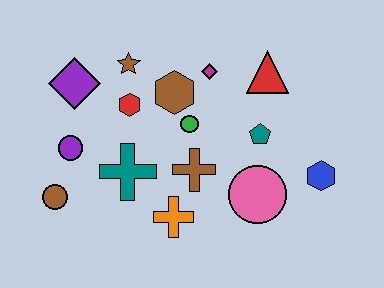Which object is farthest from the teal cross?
The blue hexagon is farthest from the teal cross.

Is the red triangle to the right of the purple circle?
Yes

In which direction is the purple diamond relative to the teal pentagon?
The purple diamond is to the left of the teal pentagon.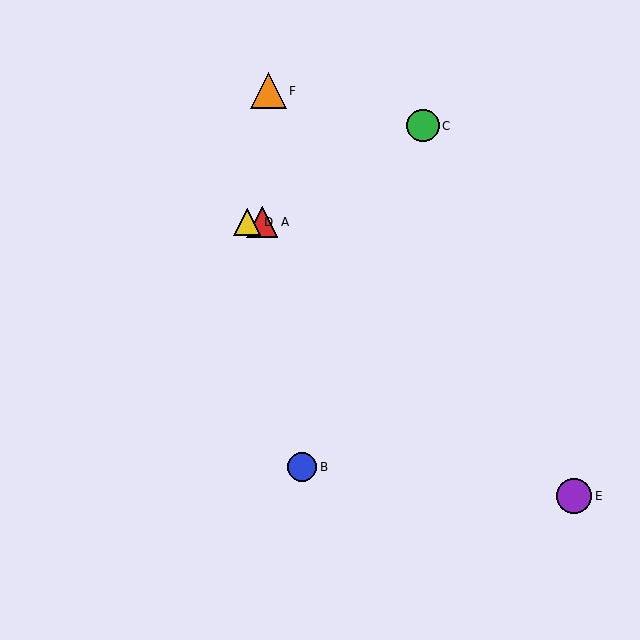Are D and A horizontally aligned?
Yes, both are at y≈222.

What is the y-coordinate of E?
Object E is at y≈496.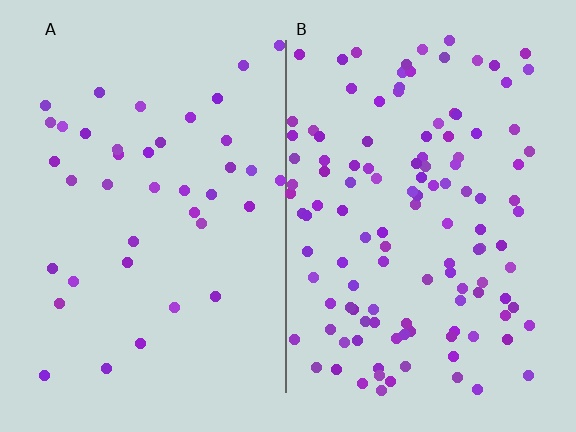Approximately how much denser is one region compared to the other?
Approximately 3.1× — region B over region A.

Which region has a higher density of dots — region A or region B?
B (the right).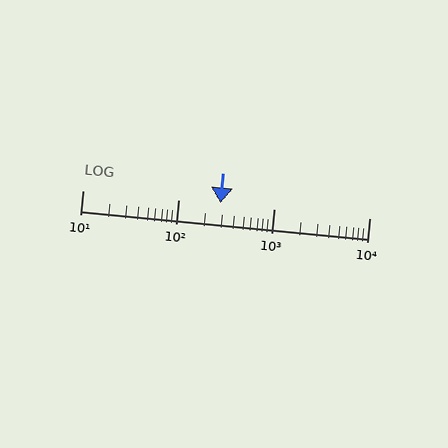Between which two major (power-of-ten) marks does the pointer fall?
The pointer is between 100 and 1000.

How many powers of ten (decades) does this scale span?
The scale spans 3 decades, from 10 to 10000.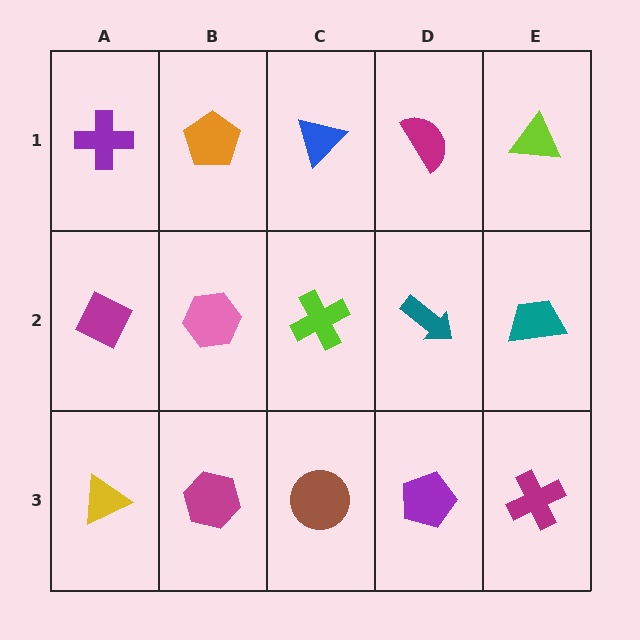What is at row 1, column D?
A magenta semicircle.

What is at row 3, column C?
A brown circle.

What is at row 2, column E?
A teal trapezoid.